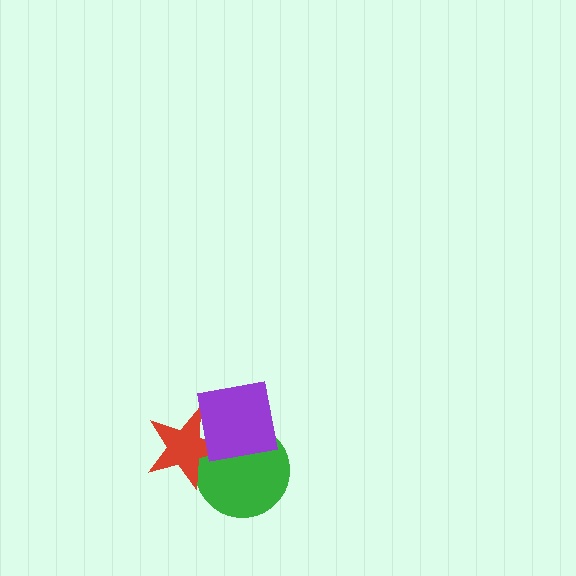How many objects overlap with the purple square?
2 objects overlap with the purple square.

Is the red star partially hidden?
Yes, it is partially covered by another shape.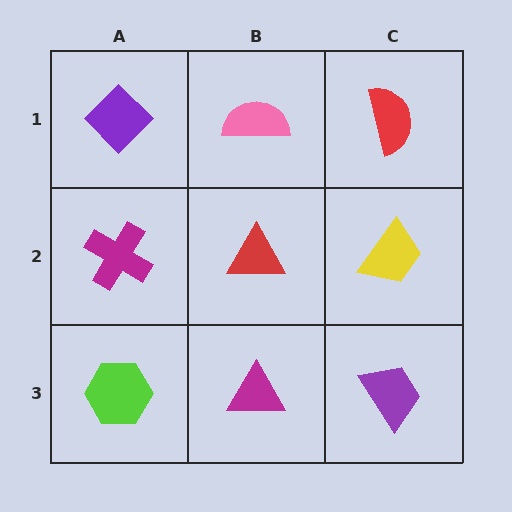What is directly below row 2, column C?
A purple trapezoid.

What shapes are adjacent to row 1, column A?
A magenta cross (row 2, column A), a pink semicircle (row 1, column B).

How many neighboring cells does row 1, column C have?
2.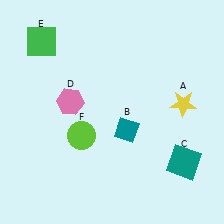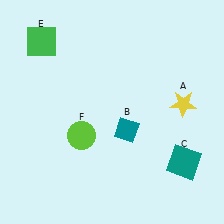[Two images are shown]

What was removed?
The pink hexagon (D) was removed in Image 2.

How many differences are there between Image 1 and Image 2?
There is 1 difference between the two images.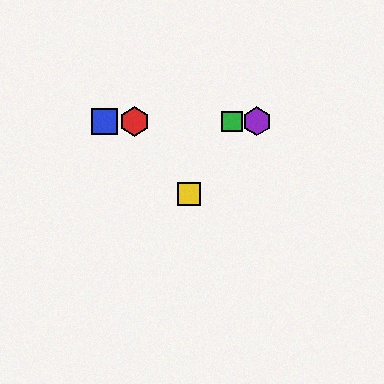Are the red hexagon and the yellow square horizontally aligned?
No, the red hexagon is at y≈121 and the yellow square is at y≈194.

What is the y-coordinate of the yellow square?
The yellow square is at y≈194.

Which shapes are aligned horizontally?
The red hexagon, the blue square, the green square, the purple hexagon are aligned horizontally.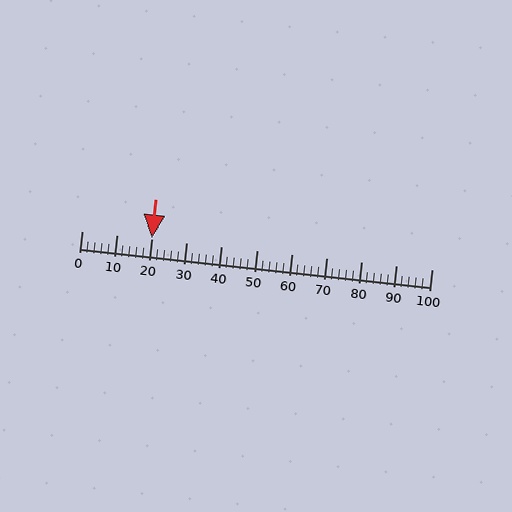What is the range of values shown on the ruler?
The ruler shows values from 0 to 100.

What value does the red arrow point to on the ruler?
The red arrow points to approximately 20.